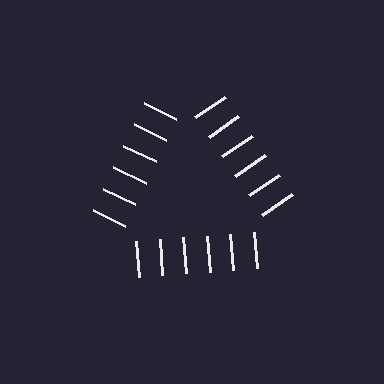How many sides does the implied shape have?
3 sides — the line-ends trace a triangle.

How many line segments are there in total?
18 — 6 along each of the 3 edges.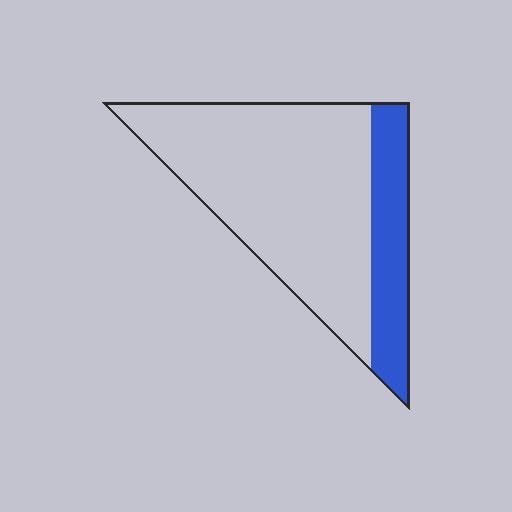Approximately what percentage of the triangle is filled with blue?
Approximately 25%.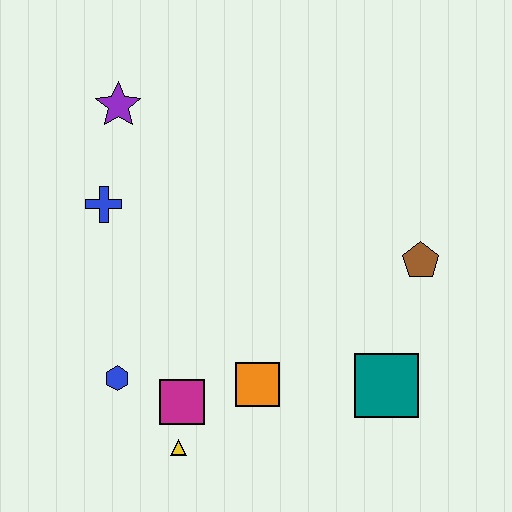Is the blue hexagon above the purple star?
No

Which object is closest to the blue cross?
The purple star is closest to the blue cross.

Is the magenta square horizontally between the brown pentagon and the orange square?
No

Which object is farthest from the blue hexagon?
The brown pentagon is farthest from the blue hexagon.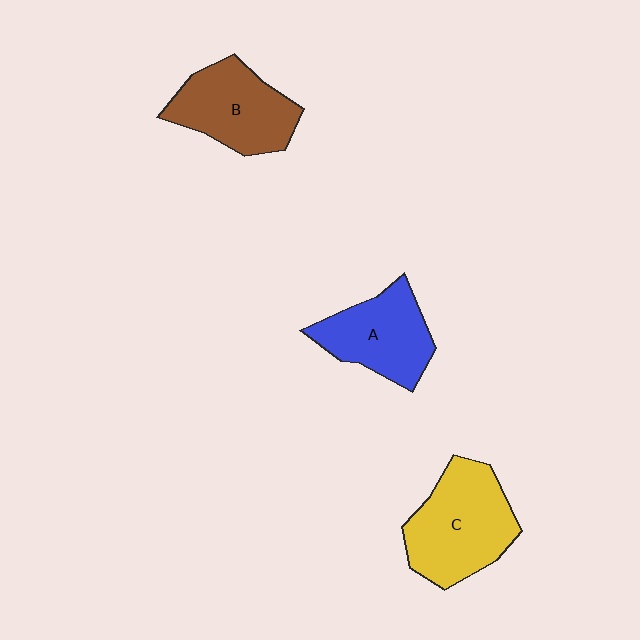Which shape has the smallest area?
Shape A (blue).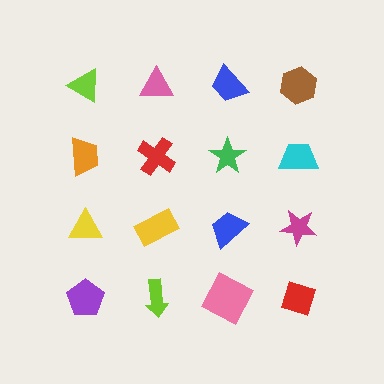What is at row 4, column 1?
A purple pentagon.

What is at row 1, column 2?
A pink triangle.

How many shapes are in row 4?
4 shapes.